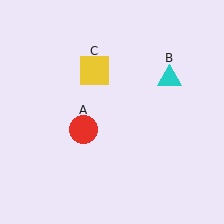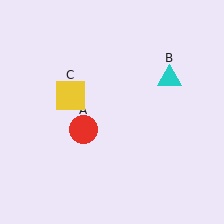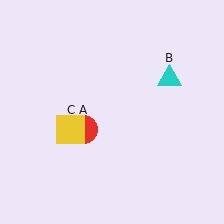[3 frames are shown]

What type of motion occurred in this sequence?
The yellow square (object C) rotated counterclockwise around the center of the scene.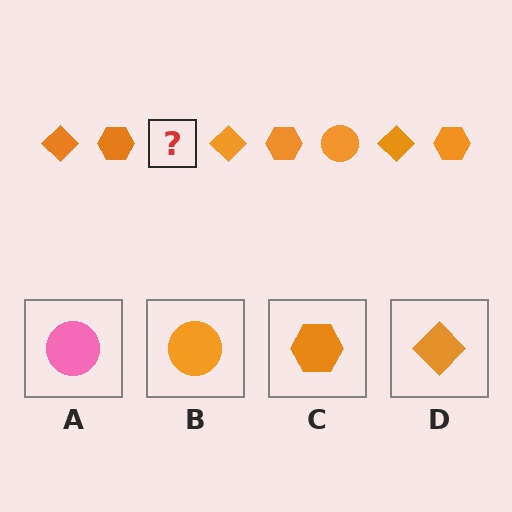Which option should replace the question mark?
Option B.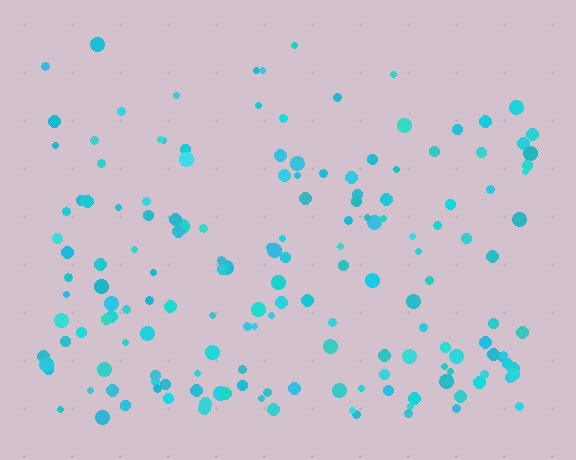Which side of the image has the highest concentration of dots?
The bottom.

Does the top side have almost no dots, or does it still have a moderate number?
Still a moderate number, just noticeably fewer than the bottom.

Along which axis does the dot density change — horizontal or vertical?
Vertical.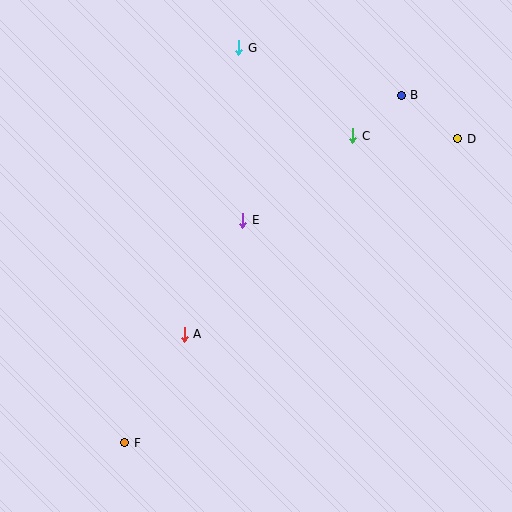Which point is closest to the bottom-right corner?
Point A is closest to the bottom-right corner.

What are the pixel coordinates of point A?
Point A is at (184, 334).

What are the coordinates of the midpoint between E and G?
The midpoint between E and G is at (241, 134).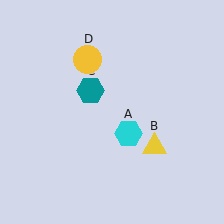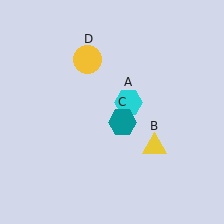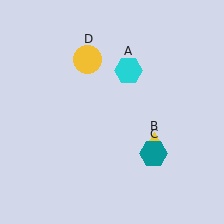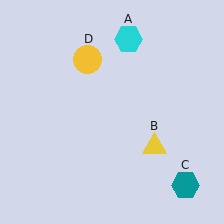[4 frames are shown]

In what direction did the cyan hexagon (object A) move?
The cyan hexagon (object A) moved up.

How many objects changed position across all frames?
2 objects changed position: cyan hexagon (object A), teal hexagon (object C).